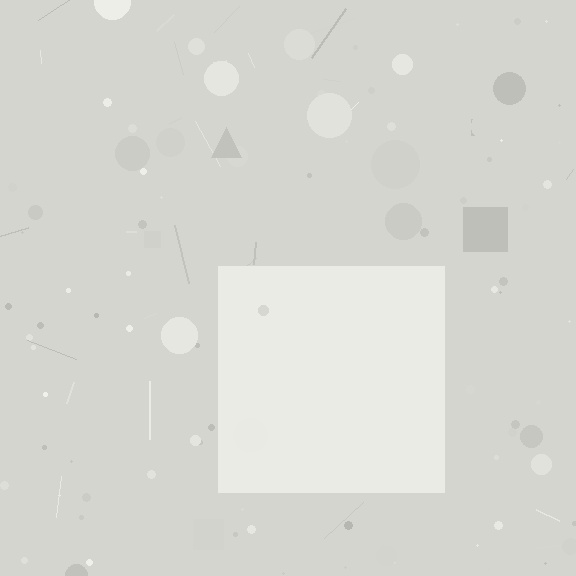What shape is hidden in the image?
A square is hidden in the image.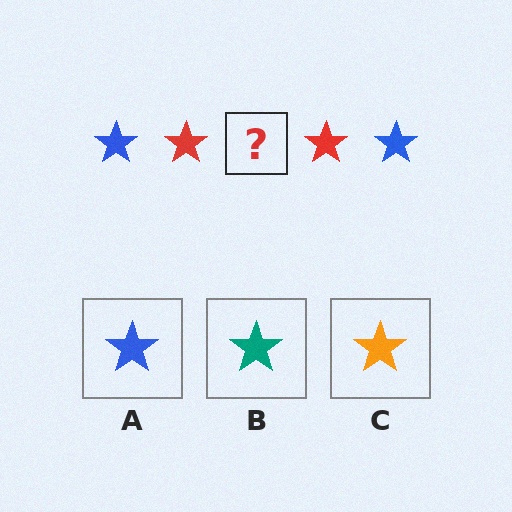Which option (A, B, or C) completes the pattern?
A.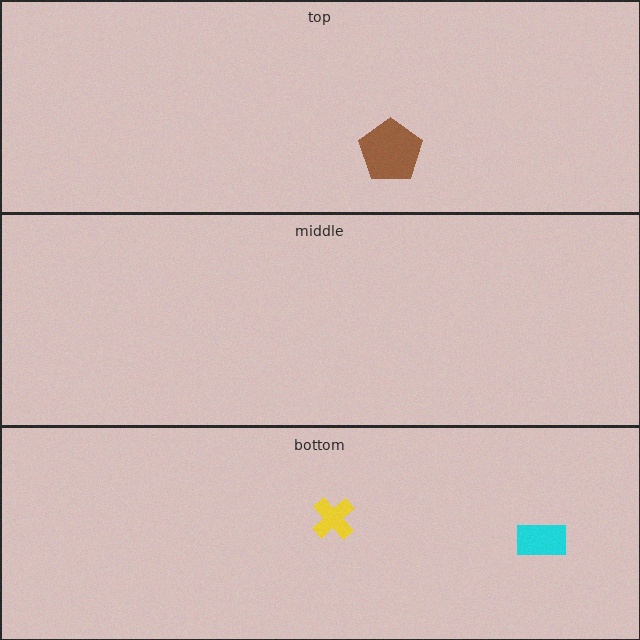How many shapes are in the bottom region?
2.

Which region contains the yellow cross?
The bottom region.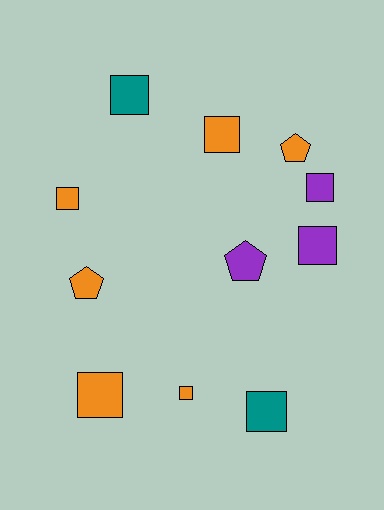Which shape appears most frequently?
Square, with 8 objects.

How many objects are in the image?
There are 11 objects.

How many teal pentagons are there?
There are no teal pentagons.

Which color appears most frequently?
Orange, with 6 objects.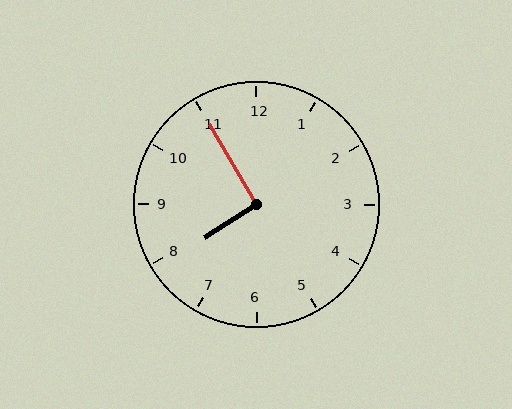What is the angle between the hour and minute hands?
Approximately 92 degrees.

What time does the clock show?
7:55.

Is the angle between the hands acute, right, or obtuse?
It is right.